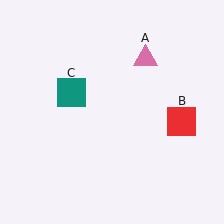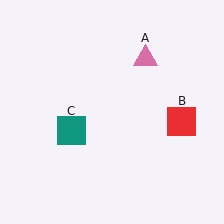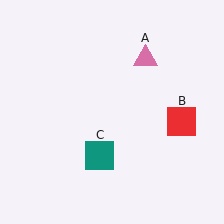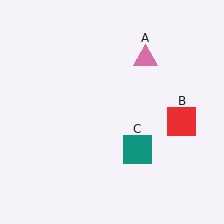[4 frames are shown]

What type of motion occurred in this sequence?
The teal square (object C) rotated counterclockwise around the center of the scene.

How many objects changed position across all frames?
1 object changed position: teal square (object C).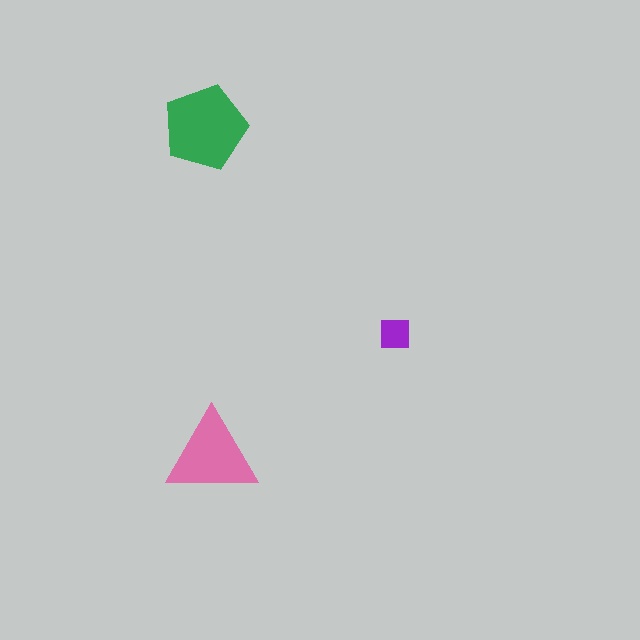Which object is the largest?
The green pentagon.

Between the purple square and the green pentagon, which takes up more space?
The green pentagon.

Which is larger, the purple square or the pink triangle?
The pink triangle.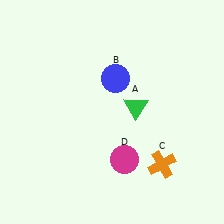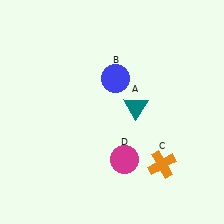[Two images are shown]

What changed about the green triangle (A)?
In Image 1, A is green. In Image 2, it changed to teal.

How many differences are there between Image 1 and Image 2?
There is 1 difference between the two images.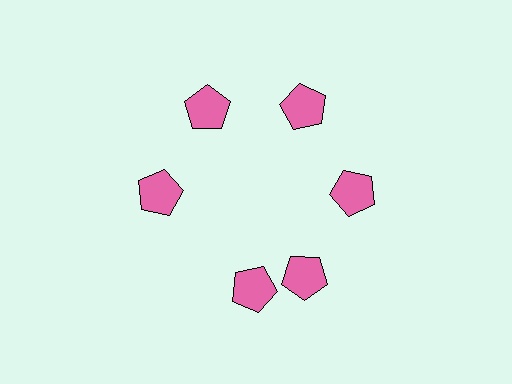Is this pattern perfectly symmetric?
No. The 6 pink pentagons are arranged in a ring, but one element near the 7 o'clock position is rotated out of alignment along the ring, breaking the 6-fold rotational symmetry.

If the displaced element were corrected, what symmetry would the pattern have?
It would have 6-fold rotational symmetry — the pattern would map onto itself every 60 degrees.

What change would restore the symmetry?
The symmetry would be restored by rotating it back into even spacing with its neighbors so that all 6 pentagons sit at equal angles and equal distance from the center.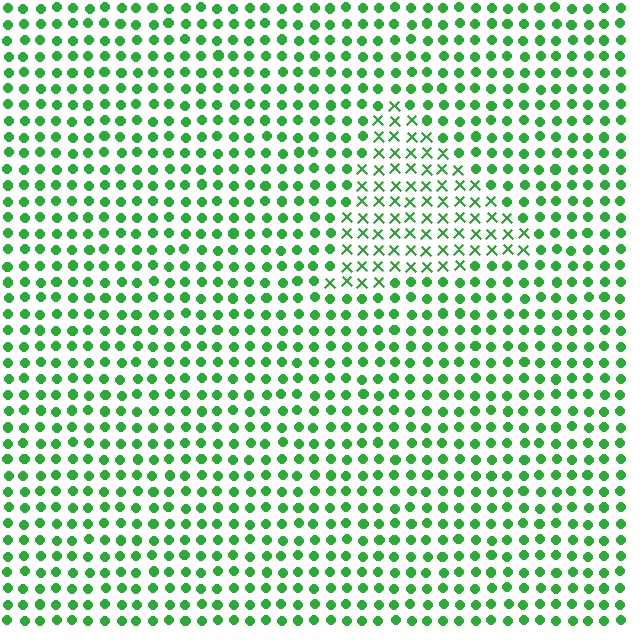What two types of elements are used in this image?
The image uses X marks inside the triangle region and circles outside it.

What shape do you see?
I see a triangle.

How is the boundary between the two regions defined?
The boundary is defined by a change in element shape: X marks inside vs. circles outside. All elements share the same color and spacing.